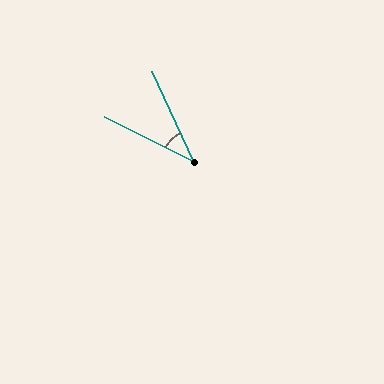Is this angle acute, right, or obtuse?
It is acute.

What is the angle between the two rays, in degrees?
Approximately 39 degrees.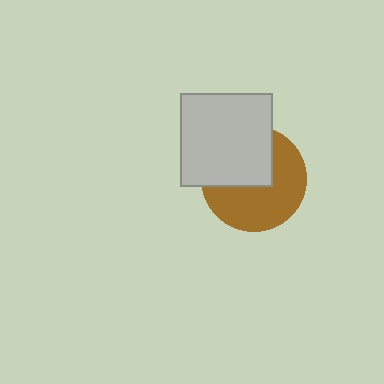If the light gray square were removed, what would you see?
You would see the complete brown circle.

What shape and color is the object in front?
The object in front is a light gray square.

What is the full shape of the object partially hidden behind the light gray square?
The partially hidden object is a brown circle.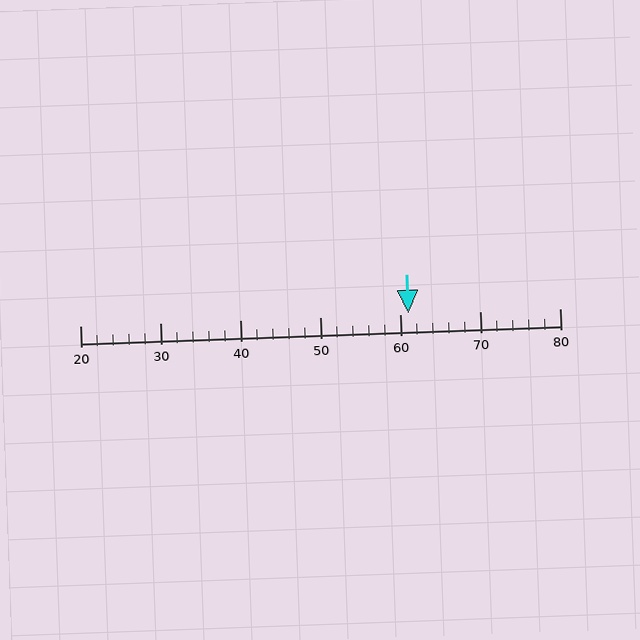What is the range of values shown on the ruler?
The ruler shows values from 20 to 80.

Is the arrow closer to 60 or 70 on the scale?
The arrow is closer to 60.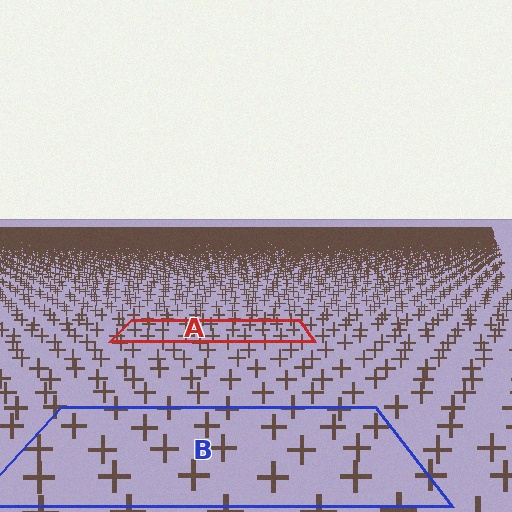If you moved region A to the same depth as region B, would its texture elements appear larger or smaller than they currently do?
They would appear larger. At a closer depth, the same texture elements are projected at a bigger on-screen size.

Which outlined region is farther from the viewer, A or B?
Region A is farther from the viewer — the texture elements inside it appear smaller and more densely packed.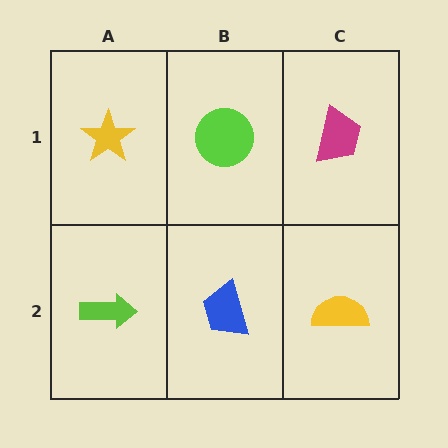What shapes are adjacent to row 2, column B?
A lime circle (row 1, column B), a lime arrow (row 2, column A), a yellow semicircle (row 2, column C).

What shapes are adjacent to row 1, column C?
A yellow semicircle (row 2, column C), a lime circle (row 1, column B).